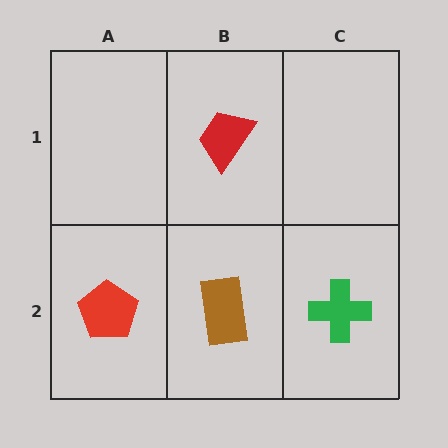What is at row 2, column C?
A green cross.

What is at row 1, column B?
A red trapezoid.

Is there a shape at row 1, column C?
No, that cell is empty.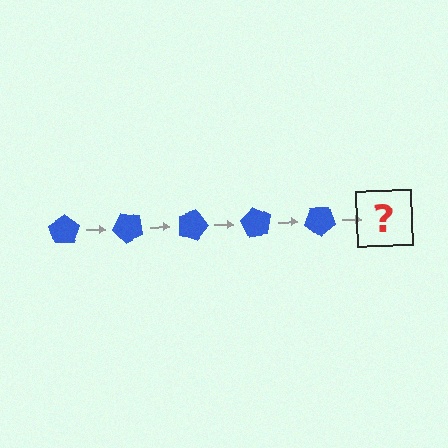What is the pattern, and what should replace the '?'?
The pattern is that the pentagon rotates 45 degrees each step. The '?' should be a blue pentagon rotated 225 degrees.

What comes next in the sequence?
The next element should be a blue pentagon rotated 225 degrees.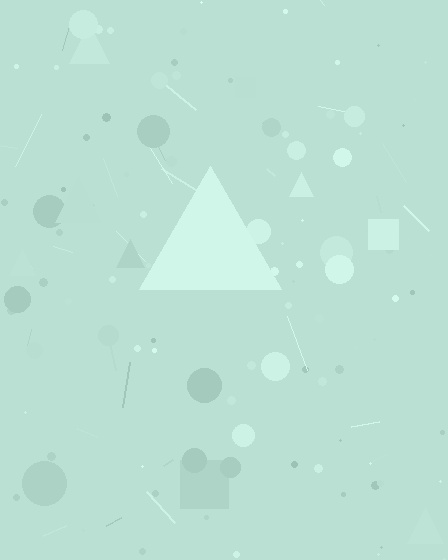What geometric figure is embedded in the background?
A triangle is embedded in the background.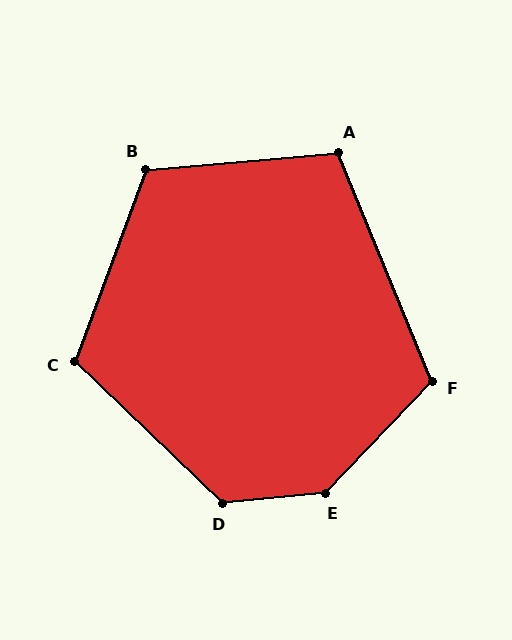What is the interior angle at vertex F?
Approximately 114 degrees (obtuse).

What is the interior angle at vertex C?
Approximately 113 degrees (obtuse).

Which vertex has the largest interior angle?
E, at approximately 139 degrees.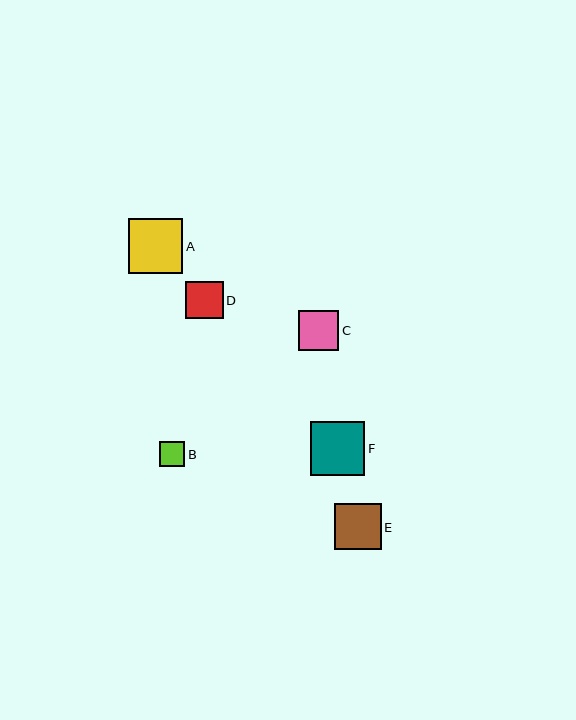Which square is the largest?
Square A is the largest with a size of approximately 54 pixels.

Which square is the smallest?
Square B is the smallest with a size of approximately 25 pixels.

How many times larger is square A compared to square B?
Square A is approximately 2.2 times the size of square B.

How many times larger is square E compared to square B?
Square E is approximately 1.9 times the size of square B.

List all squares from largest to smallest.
From largest to smallest: A, F, E, C, D, B.